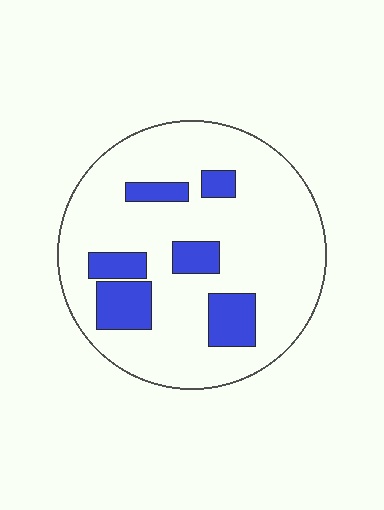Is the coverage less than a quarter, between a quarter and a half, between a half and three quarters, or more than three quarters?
Less than a quarter.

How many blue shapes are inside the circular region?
6.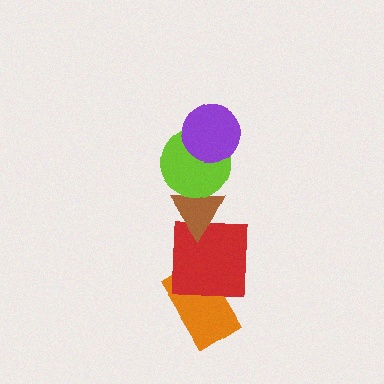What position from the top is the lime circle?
The lime circle is 2nd from the top.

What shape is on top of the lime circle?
The purple circle is on top of the lime circle.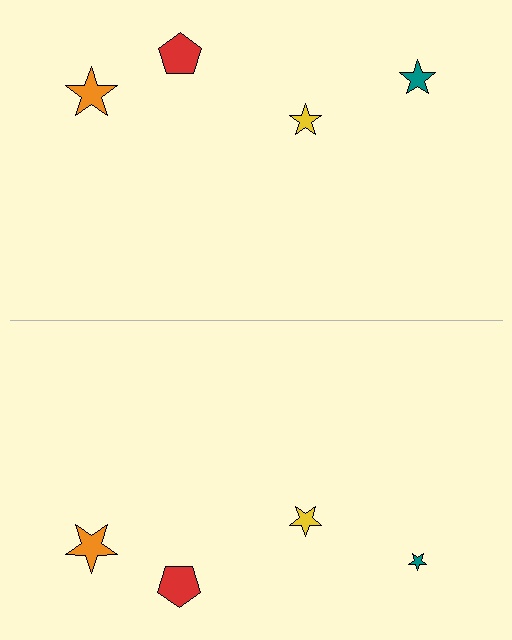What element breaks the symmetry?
The teal star on the bottom side has a different size than its mirror counterpart.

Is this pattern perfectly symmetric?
No, the pattern is not perfectly symmetric. The teal star on the bottom side has a different size than its mirror counterpart.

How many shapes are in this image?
There are 8 shapes in this image.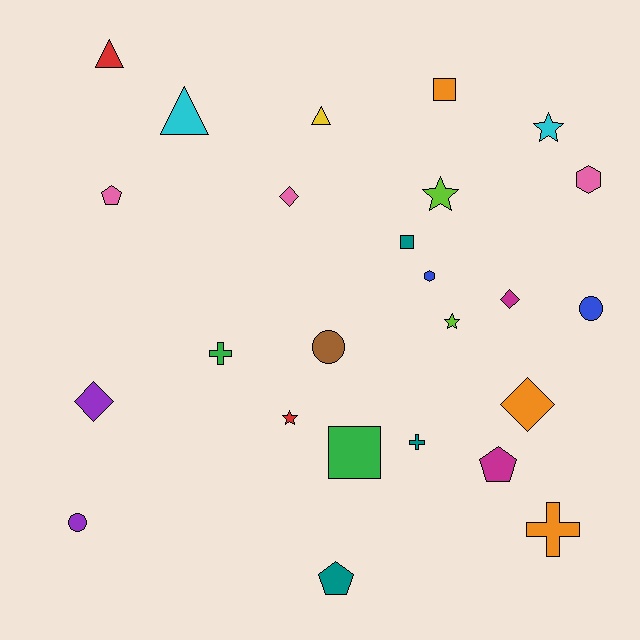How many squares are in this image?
There are 3 squares.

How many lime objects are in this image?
There are 2 lime objects.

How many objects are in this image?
There are 25 objects.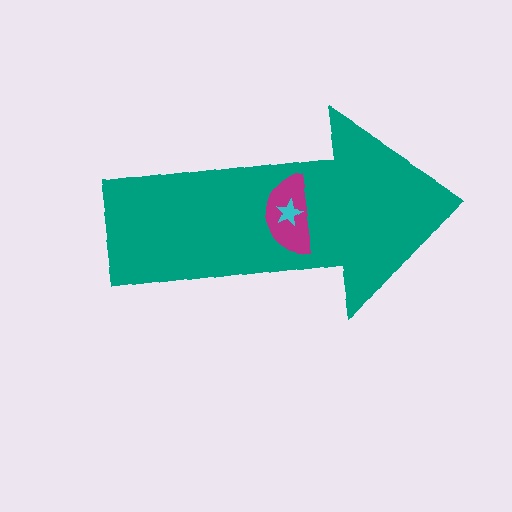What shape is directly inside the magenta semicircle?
The cyan star.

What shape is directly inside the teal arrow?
The magenta semicircle.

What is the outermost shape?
The teal arrow.